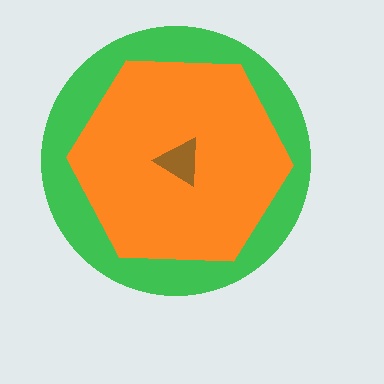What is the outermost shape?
The green circle.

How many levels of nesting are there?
3.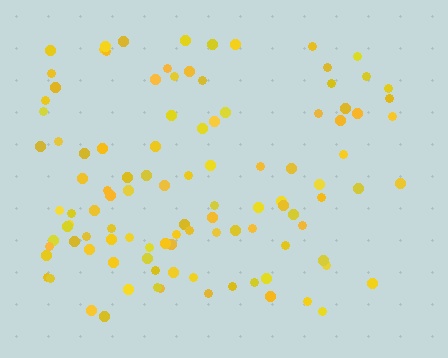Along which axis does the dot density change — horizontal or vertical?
Horizontal.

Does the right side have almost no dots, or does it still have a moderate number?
Still a moderate number, just noticeably fewer than the left.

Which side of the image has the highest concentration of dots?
The left.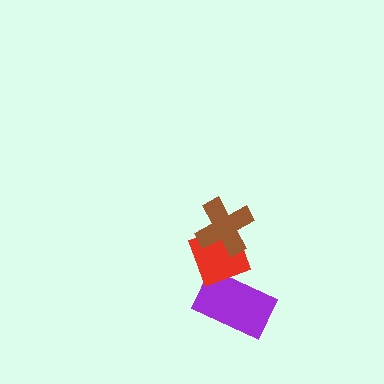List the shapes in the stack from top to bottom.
From top to bottom: the brown cross, the red diamond, the purple rectangle.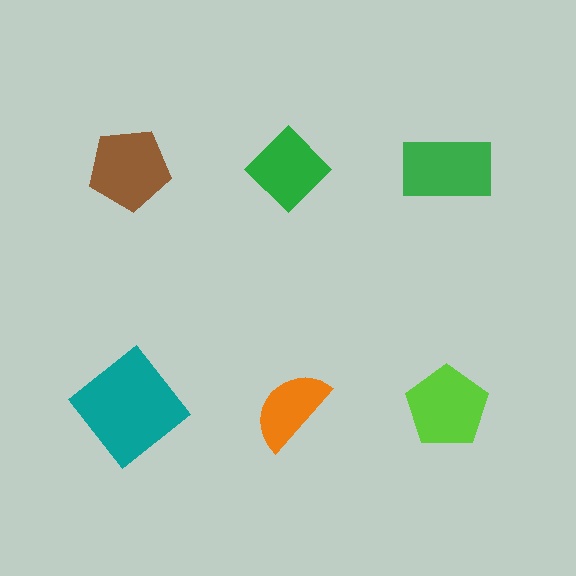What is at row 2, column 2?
An orange semicircle.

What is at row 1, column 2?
A green diamond.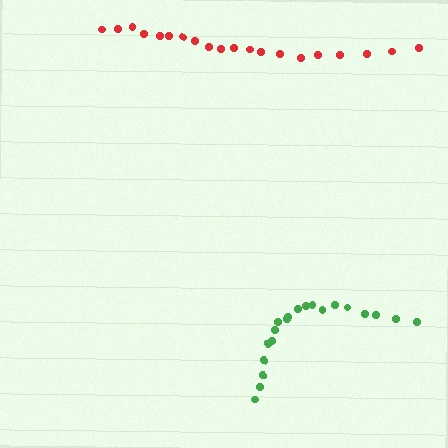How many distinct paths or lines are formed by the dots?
There are 2 distinct paths.